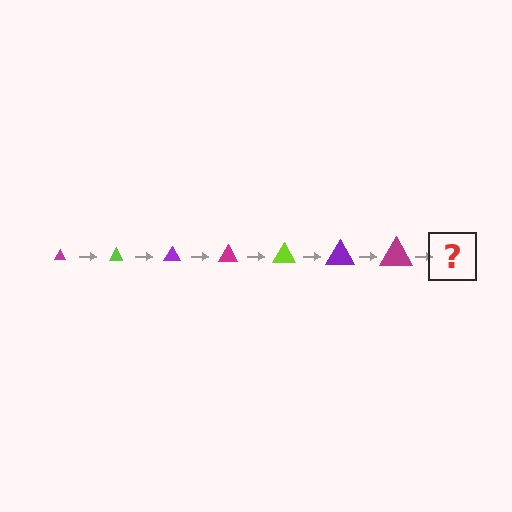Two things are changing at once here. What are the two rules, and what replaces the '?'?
The two rules are that the triangle grows larger each step and the color cycles through magenta, lime, and purple. The '?' should be a lime triangle, larger than the previous one.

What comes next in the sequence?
The next element should be a lime triangle, larger than the previous one.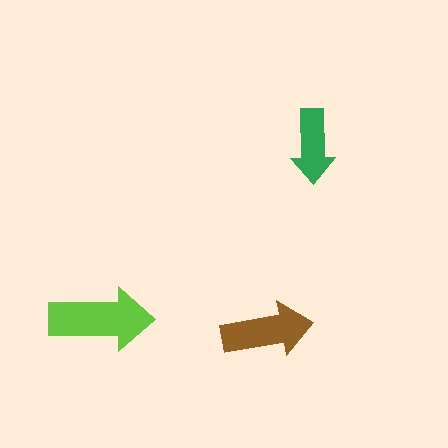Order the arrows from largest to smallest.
the lime one, the brown one, the green one.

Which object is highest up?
The green arrow is topmost.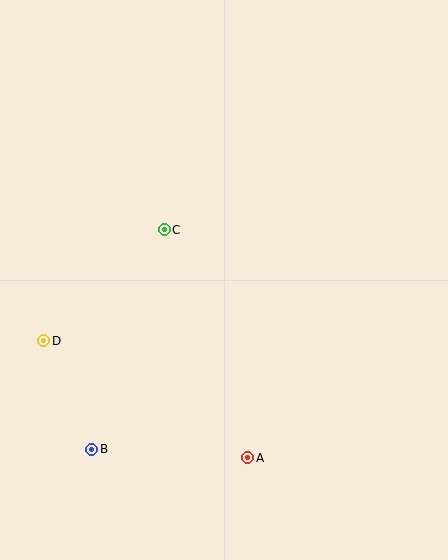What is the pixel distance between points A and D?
The distance between A and D is 235 pixels.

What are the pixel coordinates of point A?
Point A is at (248, 458).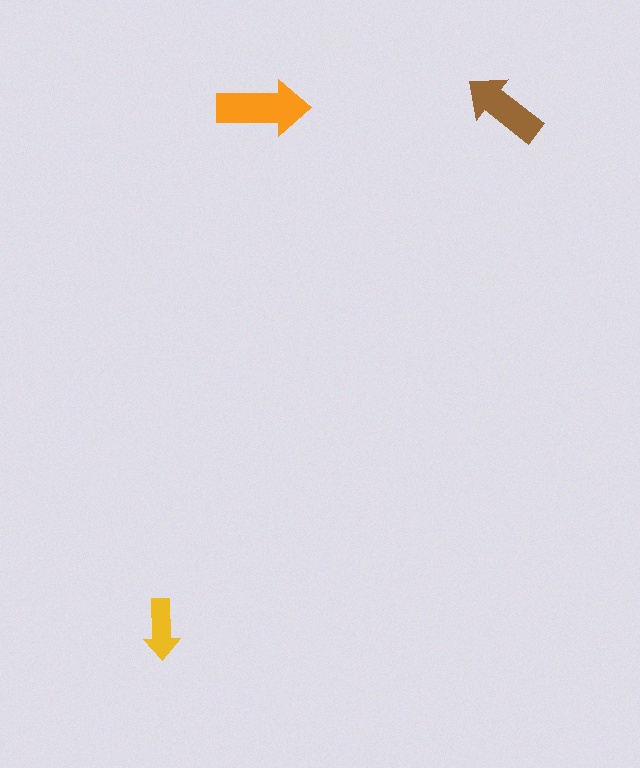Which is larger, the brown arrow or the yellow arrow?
The brown one.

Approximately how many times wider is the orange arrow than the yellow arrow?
About 1.5 times wider.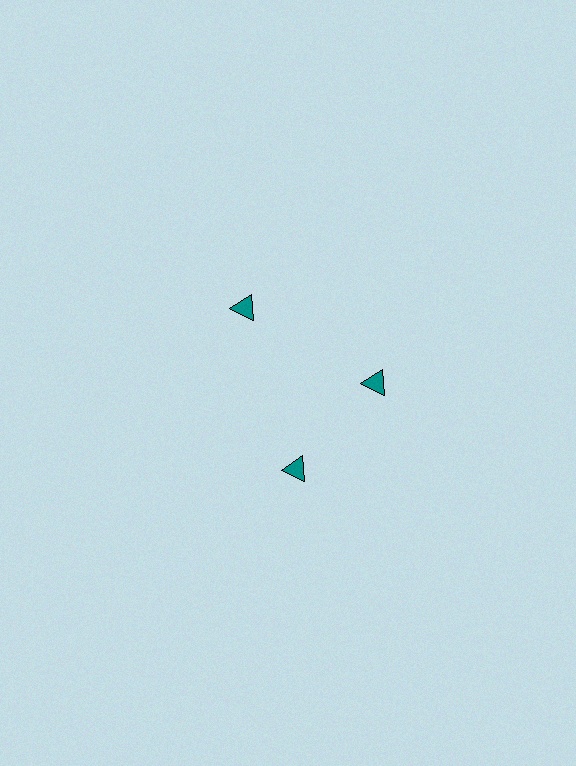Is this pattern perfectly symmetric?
No. The 3 teal triangles are arranged in a ring, but one element near the 7 o'clock position is rotated out of alignment along the ring, breaking the 3-fold rotational symmetry.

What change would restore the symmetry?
The symmetry would be restored by rotating it back into even spacing with its neighbors so that all 3 triangles sit at equal angles and equal distance from the center.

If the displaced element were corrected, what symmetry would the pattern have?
It would have 3-fold rotational symmetry — the pattern would map onto itself every 120 degrees.